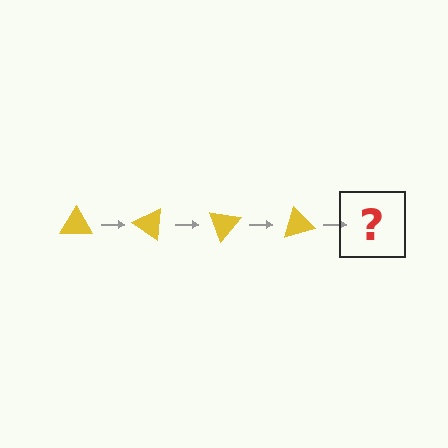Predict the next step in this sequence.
The next step is a yellow triangle rotated 140 degrees.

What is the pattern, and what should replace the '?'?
The pattern is that the triangle rotates 35 degrees each step. The '?' should be a yellow triangle rotated 140 degrees.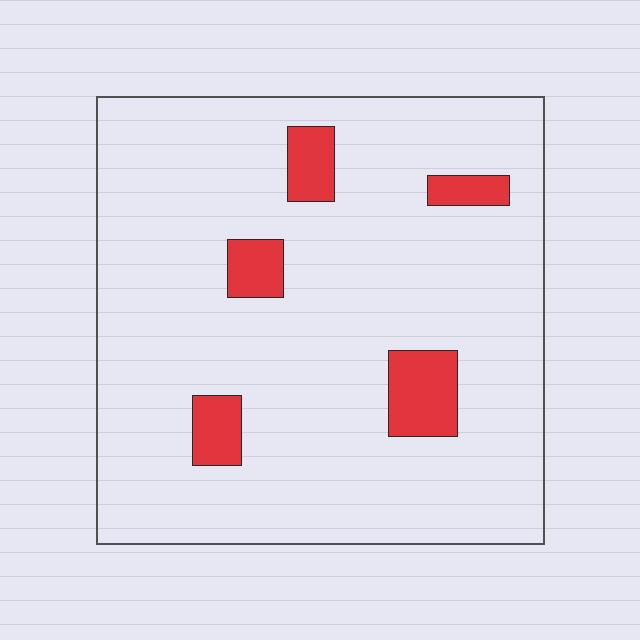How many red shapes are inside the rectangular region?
5.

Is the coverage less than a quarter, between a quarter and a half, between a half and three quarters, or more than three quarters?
Less than a quarter.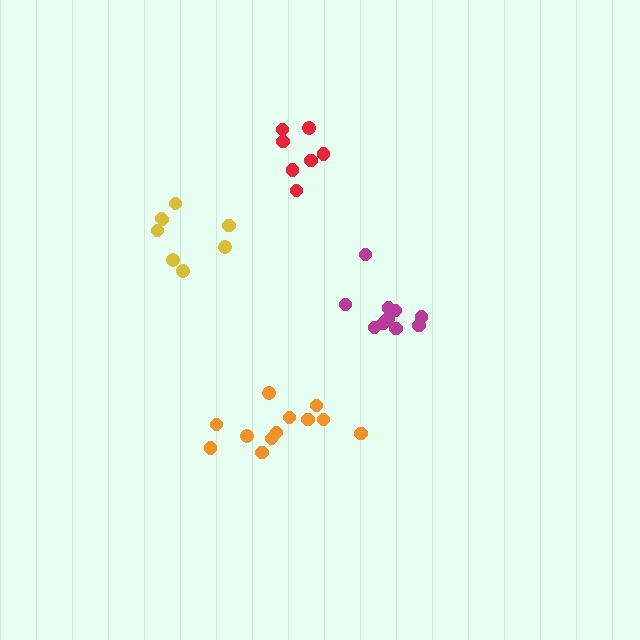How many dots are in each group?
Group 1: 10 dots, Group 2: 8 dots, Group 3: 12 dots, Group 4: 7 dots (37 total).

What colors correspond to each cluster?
The clusters are colored: magenta, yellow, orange, red.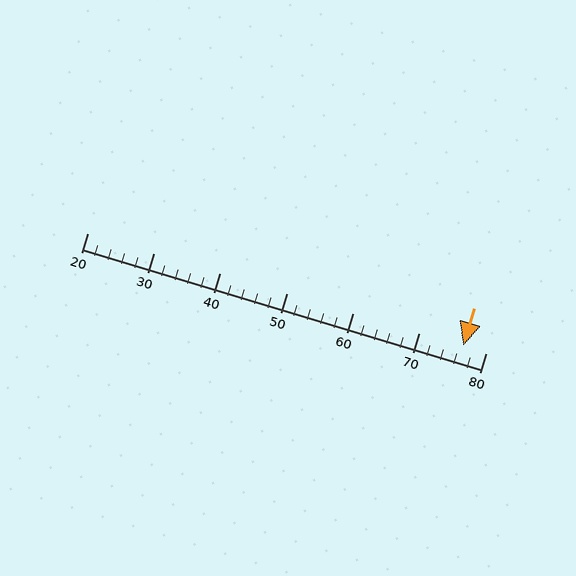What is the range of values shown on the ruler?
The ruler shows values from 20 to 80.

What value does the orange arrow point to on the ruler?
The orange arrow points to approximately 77.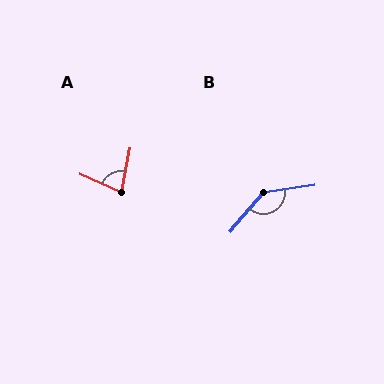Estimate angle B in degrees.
Approximately 139 degrees.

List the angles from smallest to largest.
A (76°), B (139°).